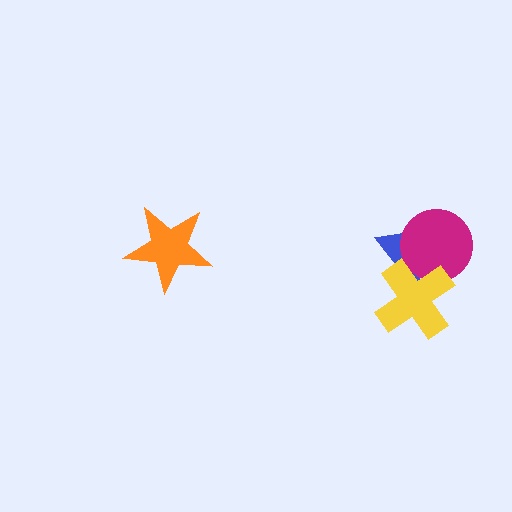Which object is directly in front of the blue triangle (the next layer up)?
The magenta circle is directly in front of the blue triangle.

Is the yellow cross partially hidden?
No, no other shape covers it.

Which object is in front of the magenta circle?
The yellow cross is in front of the magenta circle.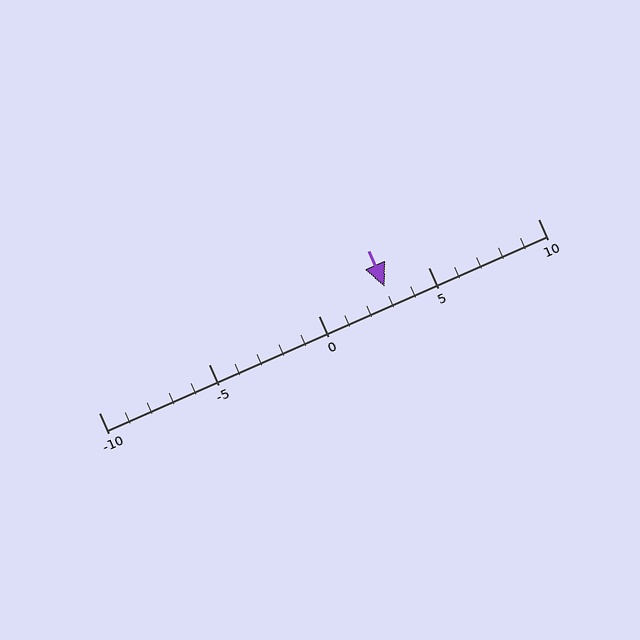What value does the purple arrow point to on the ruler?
The purple arrow points to approximately 3.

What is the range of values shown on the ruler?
The ruler shows values from -10 to 10.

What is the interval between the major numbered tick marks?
The major tick marks are spaced 5 units apart.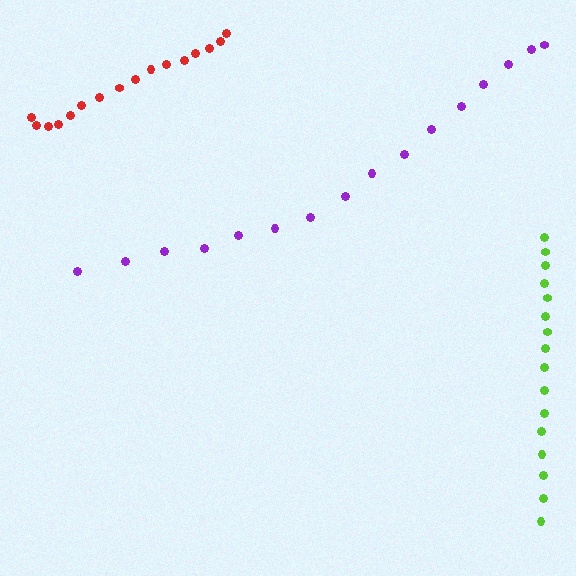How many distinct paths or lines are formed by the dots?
There are 3 distinct paths.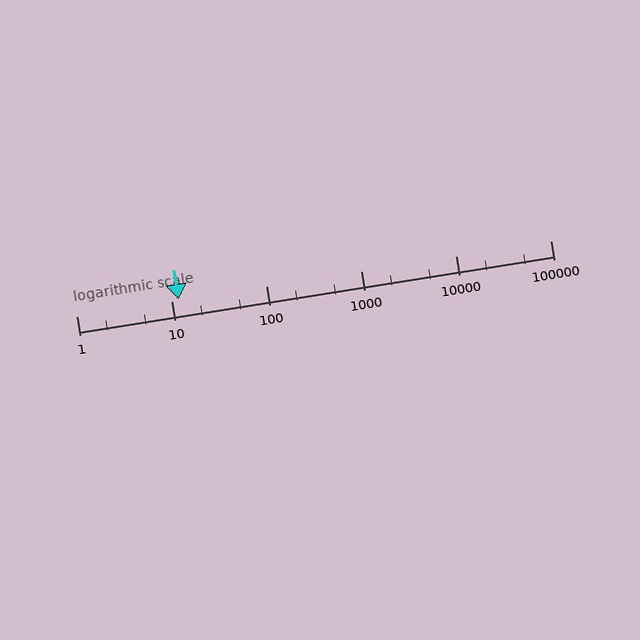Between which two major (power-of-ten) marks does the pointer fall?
The pointer is between 10 and 100.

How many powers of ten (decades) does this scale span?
The scale spans 5 decades, from 1 to 100000.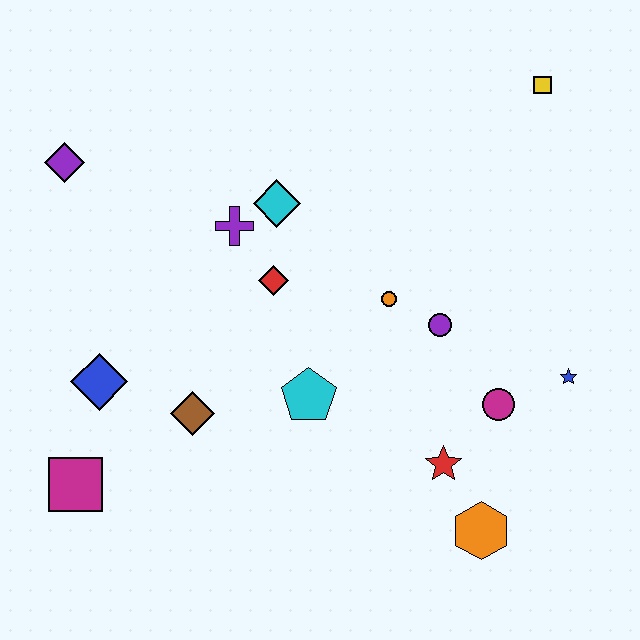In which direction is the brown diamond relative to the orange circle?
The brown diamond is to the left of the orange circle.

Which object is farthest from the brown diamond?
The yellow square is farthest from the brown diamond.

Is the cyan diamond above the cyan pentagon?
Yes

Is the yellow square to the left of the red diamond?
No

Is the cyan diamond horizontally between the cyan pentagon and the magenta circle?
No